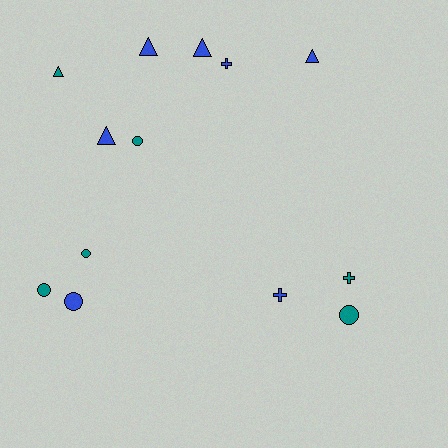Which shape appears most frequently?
Triangle, with 5 objects.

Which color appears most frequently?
Blue, with 7 objects.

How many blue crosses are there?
There are 2 blue crosses.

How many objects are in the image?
There are 13 objects.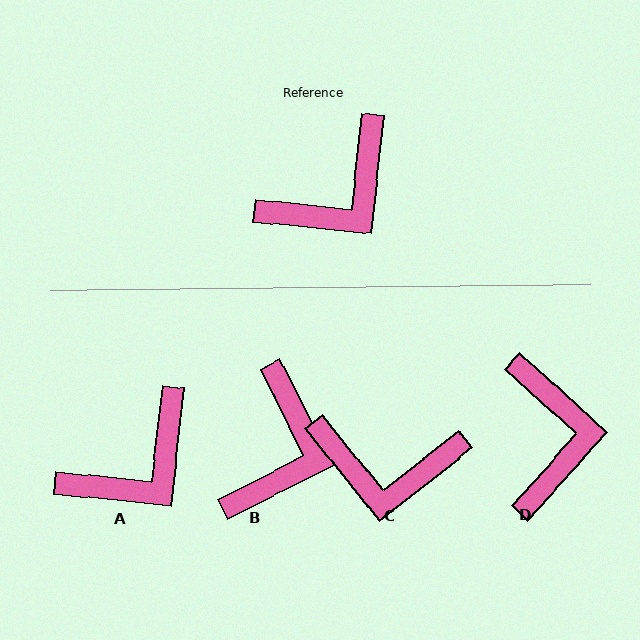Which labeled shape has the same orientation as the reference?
A.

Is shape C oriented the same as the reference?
No, it is off by about 45 degrees.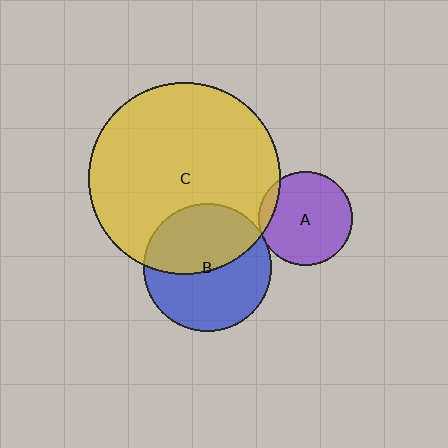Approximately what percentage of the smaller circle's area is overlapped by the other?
Approximately 10%.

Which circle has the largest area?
Circle C (yellow).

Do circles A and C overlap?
Yes.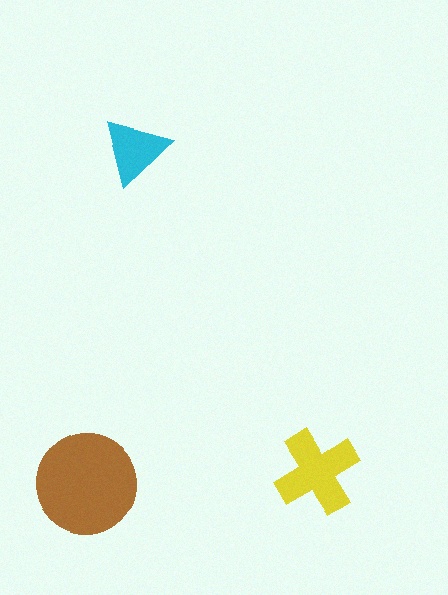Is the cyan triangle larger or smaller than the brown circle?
Smaller.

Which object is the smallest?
The cyan triangle.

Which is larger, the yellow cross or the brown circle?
The brown circle.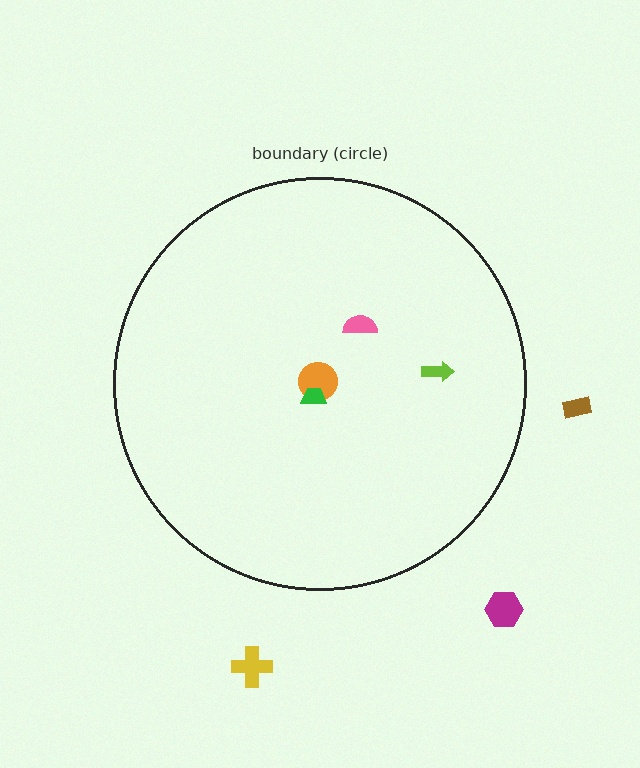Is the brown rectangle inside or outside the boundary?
Outside.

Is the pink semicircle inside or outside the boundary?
Inside.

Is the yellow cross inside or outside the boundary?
Outside.